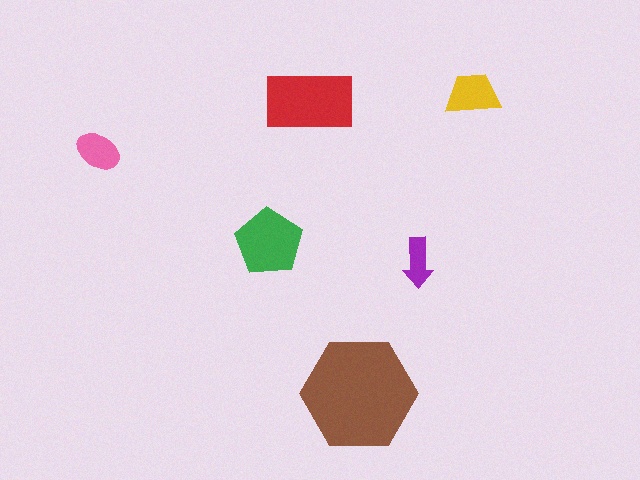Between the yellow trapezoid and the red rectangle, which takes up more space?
The red rectangle.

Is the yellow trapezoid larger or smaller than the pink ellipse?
Larger.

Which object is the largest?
The brown hexagon.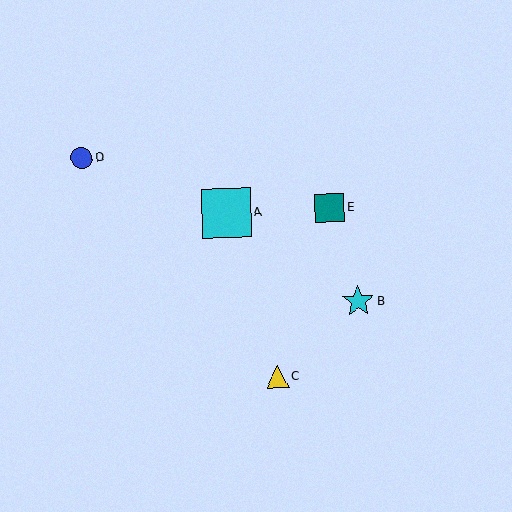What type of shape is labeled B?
Shape B is a cyan star.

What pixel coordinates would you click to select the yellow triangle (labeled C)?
Click at (278, 377) to select the yellow triangle C.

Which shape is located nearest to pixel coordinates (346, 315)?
The cyan star (labeled B) at (358, 301) is nearest to that location.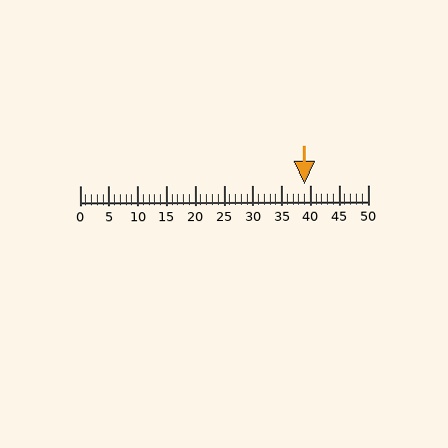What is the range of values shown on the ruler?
The ruler shows values from 0 to 50.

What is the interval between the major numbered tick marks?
The major tick marks are spaced 5 units apart.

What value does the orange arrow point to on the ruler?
The orange arrow points to approximately 39.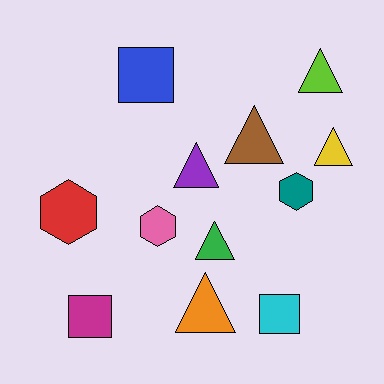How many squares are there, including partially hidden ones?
There are 3 squares.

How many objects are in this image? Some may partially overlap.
There are 12 objects.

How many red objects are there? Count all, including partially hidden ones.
There is 1 red object.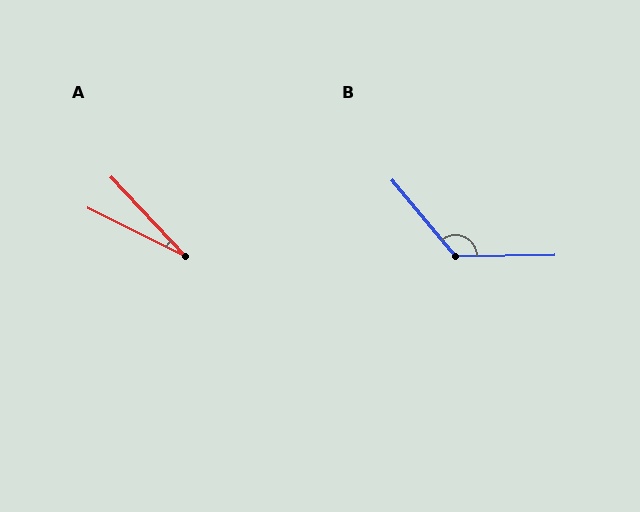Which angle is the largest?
B, at approximately 129 degrees.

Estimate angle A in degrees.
Approximately 20 degrees.